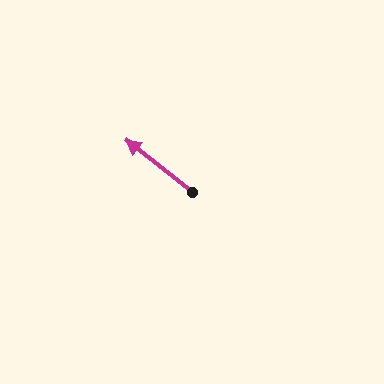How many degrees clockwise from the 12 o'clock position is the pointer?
Approximately 308 degrees.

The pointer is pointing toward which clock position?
Roughly 10 o'clock.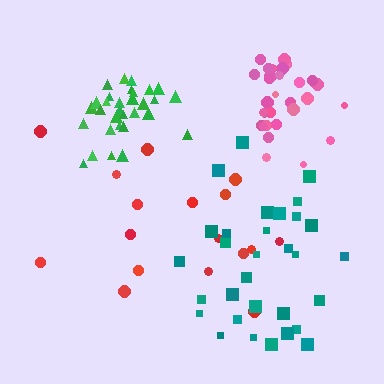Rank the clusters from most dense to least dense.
green, pink, teal, red.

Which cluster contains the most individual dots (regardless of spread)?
Green (33).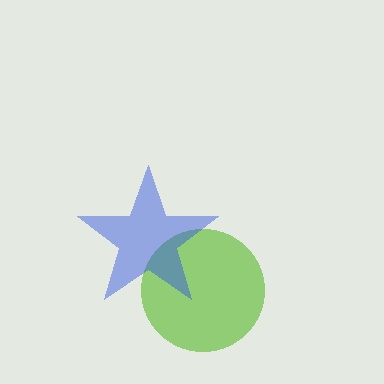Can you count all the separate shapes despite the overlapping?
Yes, there are 2 separate shapes.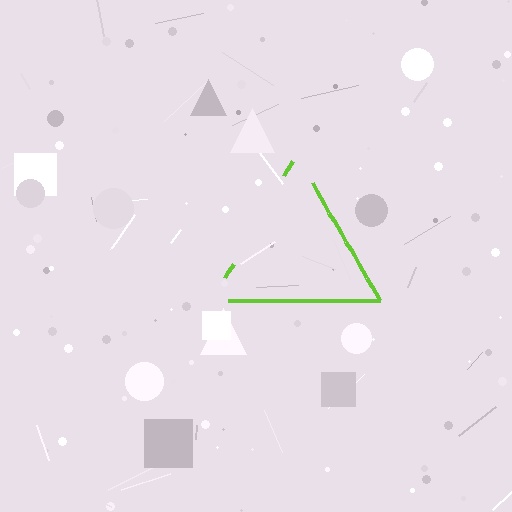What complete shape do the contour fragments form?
The contour fragments form a triangle.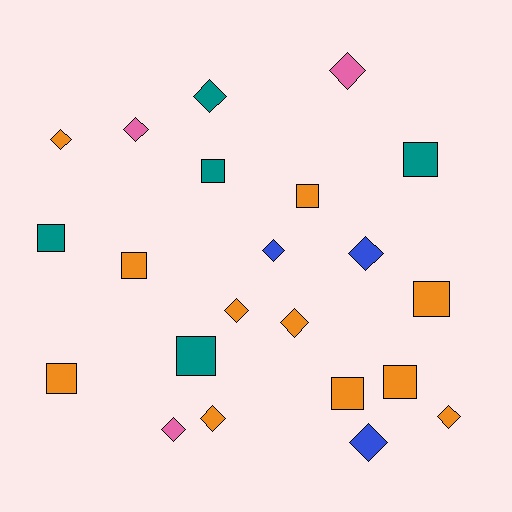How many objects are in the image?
There are 22 objects.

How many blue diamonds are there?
There are 3 blue diamonds.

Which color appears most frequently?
Orange, with 11 objects.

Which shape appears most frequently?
Diamond, with 12 objects.